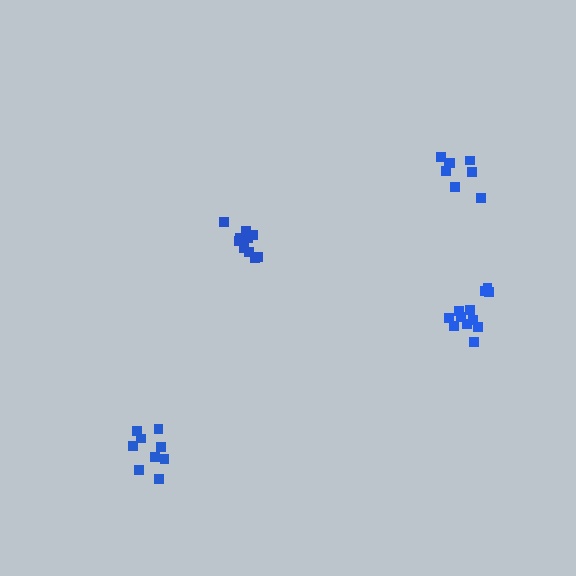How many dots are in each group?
Group 1: 9 dots, Group 2: 8 dots, Group 3: 11 dots, Group 4: 12 dots (40 total).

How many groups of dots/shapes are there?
There are 4 groups.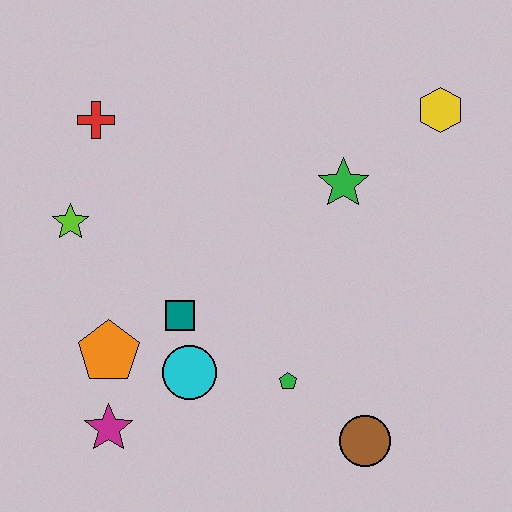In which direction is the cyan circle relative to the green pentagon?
The cyan circle is to the left of the green pentagon.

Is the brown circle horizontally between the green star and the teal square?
No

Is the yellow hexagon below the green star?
No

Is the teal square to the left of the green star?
Yes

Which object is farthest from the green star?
The magenta star is farthest from the green star.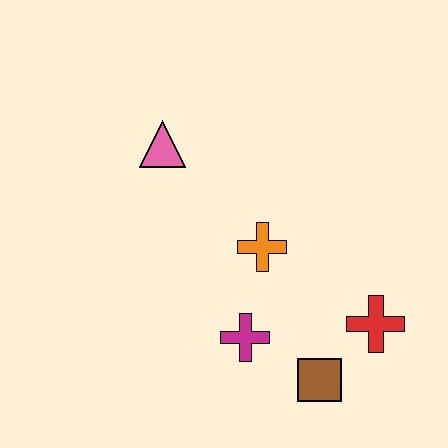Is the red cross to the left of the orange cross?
No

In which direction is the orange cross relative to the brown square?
The orange cross is above the brown square.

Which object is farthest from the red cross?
The pink triangle is farthest from the red cross.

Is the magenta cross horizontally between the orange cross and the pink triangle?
Yes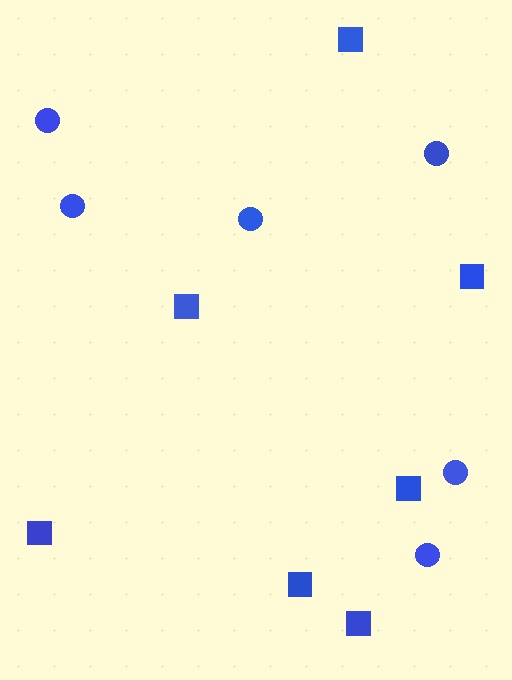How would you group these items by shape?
There are 2 groups: one group of circles (6) and one group of squares (7).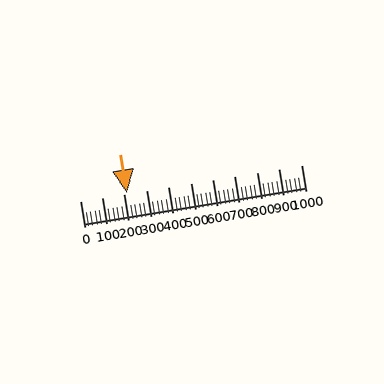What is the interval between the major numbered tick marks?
The major tick marks are spaced 100 units apart.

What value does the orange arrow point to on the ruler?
The orange arrow points to approximately 210.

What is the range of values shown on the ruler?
The ruler shows values from 0 to 1000.